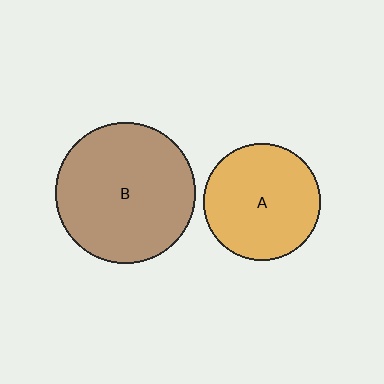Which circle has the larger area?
Circle B (brown).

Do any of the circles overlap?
No, none of the circles overlap.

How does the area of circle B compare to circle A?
Approximately 1.4 times.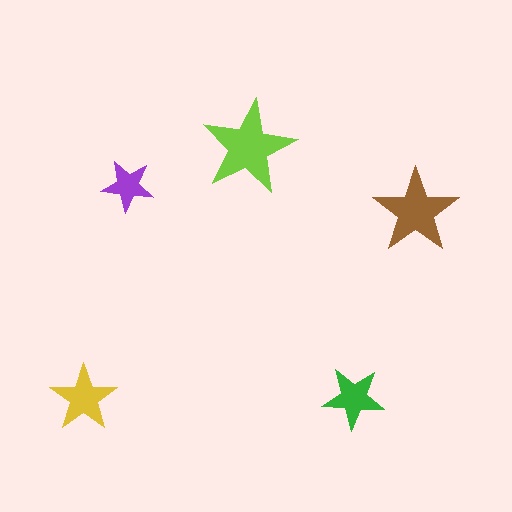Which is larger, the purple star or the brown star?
The brown one.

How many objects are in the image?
There are 5 objects in the image.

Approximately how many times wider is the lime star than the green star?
About 1.5 times wider.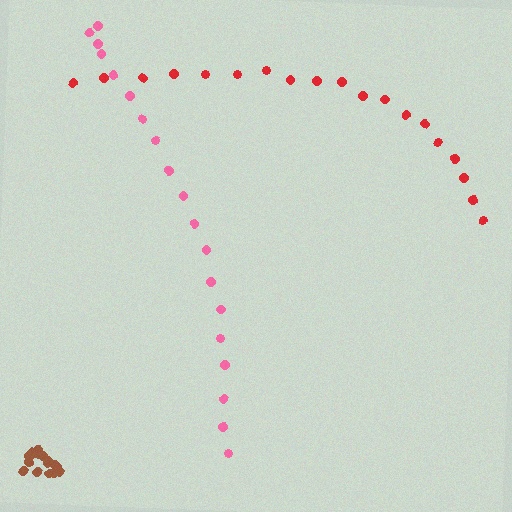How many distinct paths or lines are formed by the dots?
There are 3 distinct paths.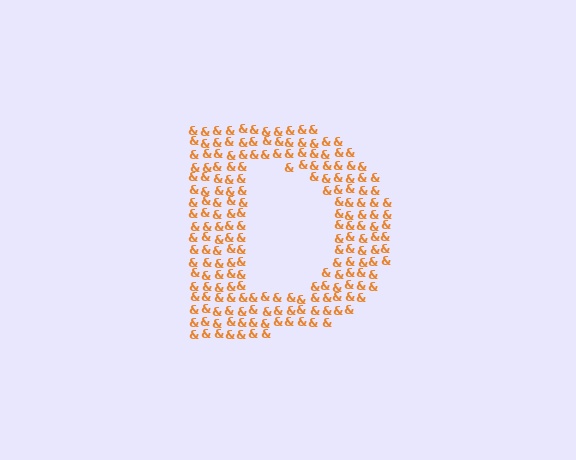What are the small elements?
The small elements are ampersands.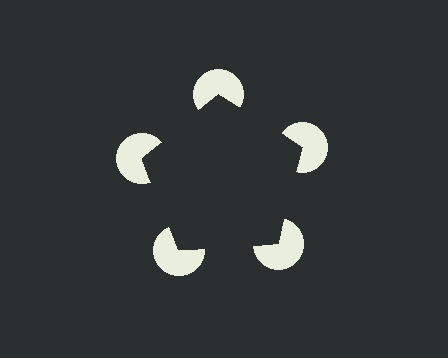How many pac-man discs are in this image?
There are 5 — one at each vertex of the illusory pentagon.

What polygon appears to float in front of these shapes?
An illusory pentagon — its edges are inferred from the aligned wedge cuts in the pac-man discs, not physically drawn.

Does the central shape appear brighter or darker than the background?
It typically appears slightly darker than the background, even though no actual brightness change is drawn.